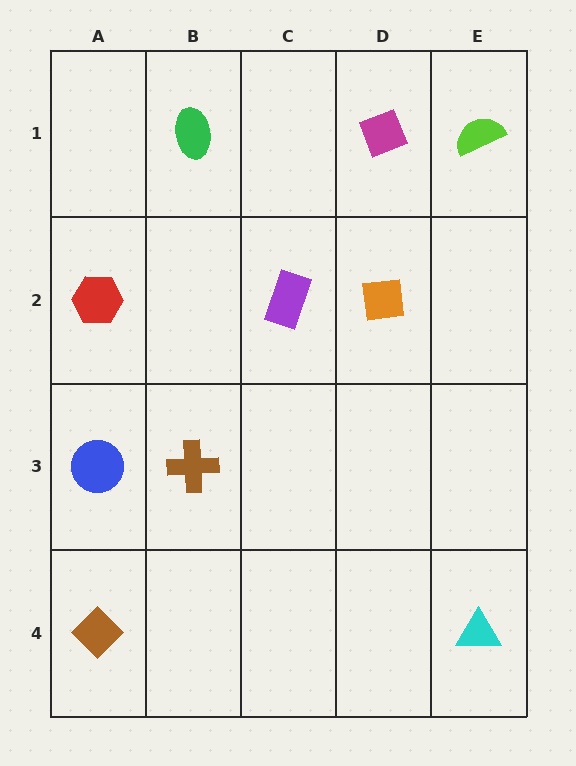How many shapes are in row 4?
2 shapes.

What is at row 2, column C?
A purple rectangle.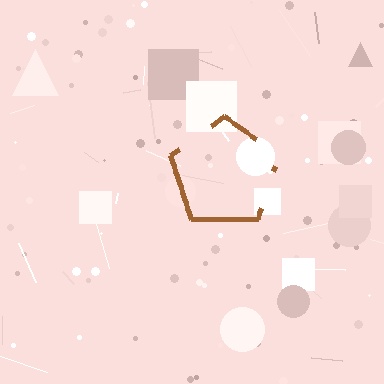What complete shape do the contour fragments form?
The contour fragments form a pentagon.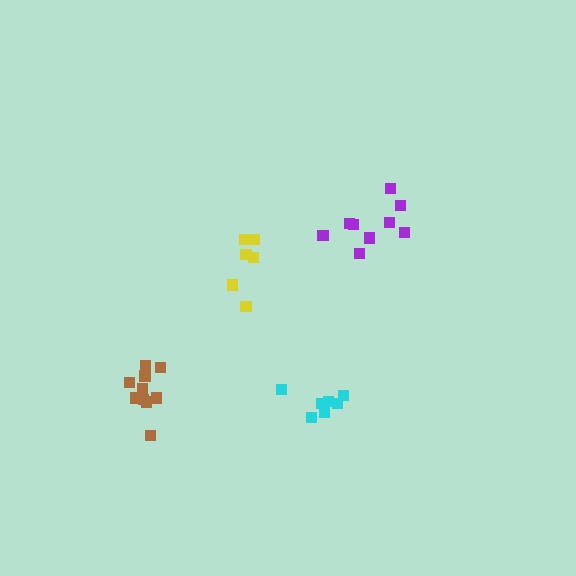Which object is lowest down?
The cyan cluster is bottommost.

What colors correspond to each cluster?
The clusters are colored: brown, cyan, purple, yellow.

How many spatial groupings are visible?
There are 4 spatial groupings.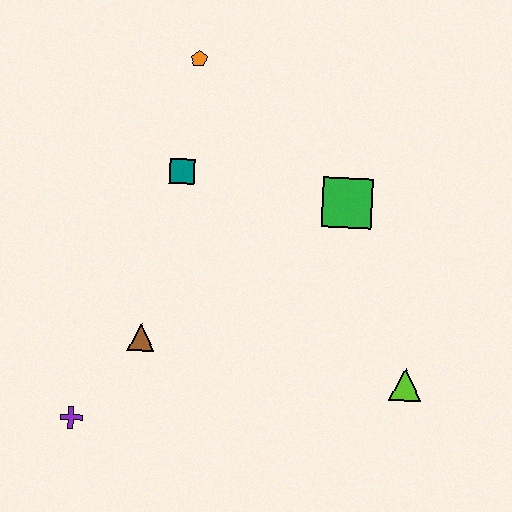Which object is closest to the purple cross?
The brown triangle is closest to the purple cross.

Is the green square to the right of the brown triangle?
Yes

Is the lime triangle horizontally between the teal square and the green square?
No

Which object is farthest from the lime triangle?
The orange pentagon is farthest from the lime triangle.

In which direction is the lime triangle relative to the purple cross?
The lime triangle is to the right of the purple cross.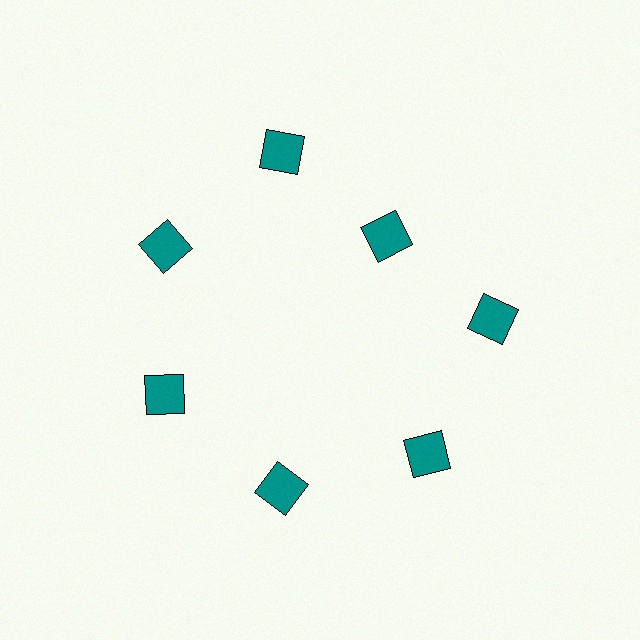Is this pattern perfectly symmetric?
No. The 7 teal squares are arranged in a ring, but one element near the 1 o'clock position is pulled inward toward the center, breaking the 7-fold rotational symmetry.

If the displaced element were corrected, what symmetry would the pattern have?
It would have 7-fold rotational symmetry — the pattern would map onto itself every 51 degrees.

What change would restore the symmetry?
The symmetry would be restored by moving it outward, back onto the ring so that all 7 squares sit at equal angles and equal distance from the center.